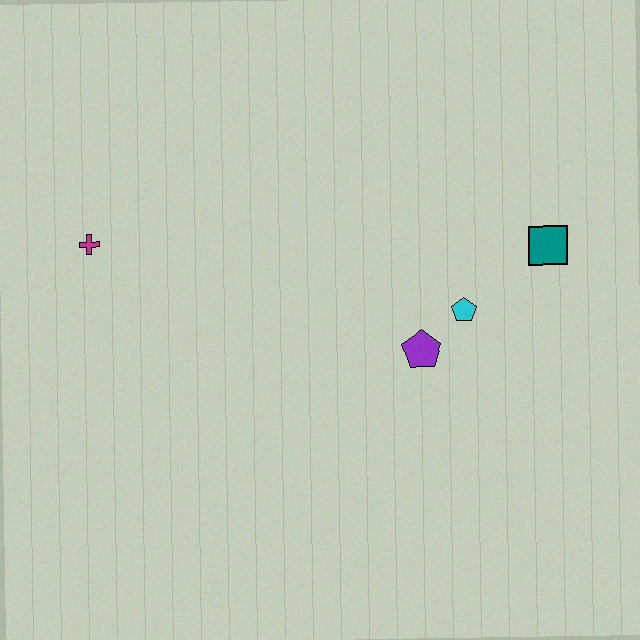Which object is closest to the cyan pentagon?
The purple pentagon is closest to the cyan pentagon.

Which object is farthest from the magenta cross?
The teal square is farthest from the magenta cross.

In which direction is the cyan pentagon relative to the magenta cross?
The cyan pentagon is to the right of the magenta cross.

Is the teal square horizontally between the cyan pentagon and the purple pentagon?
No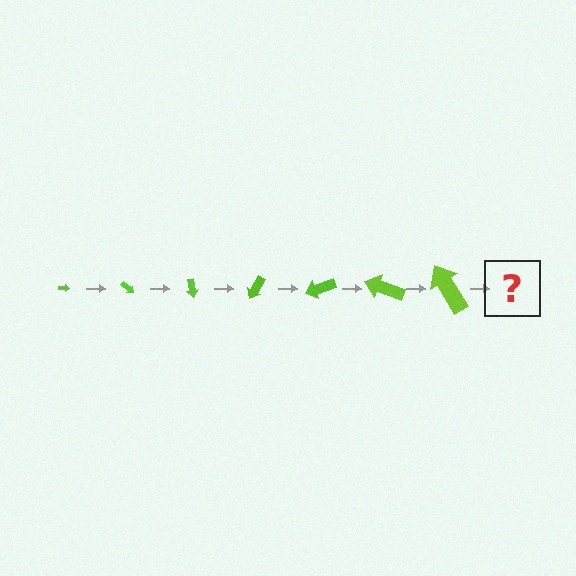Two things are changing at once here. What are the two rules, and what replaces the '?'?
The two rules are that the arrow grows larger each step and it rotates 40 degrees each step. The '?' should be an arrow, larger than the previous one and rotated 280 degrees from the start.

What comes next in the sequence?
The next element should be an arrow, larger than the previous one and rotated 280 degrees from the start.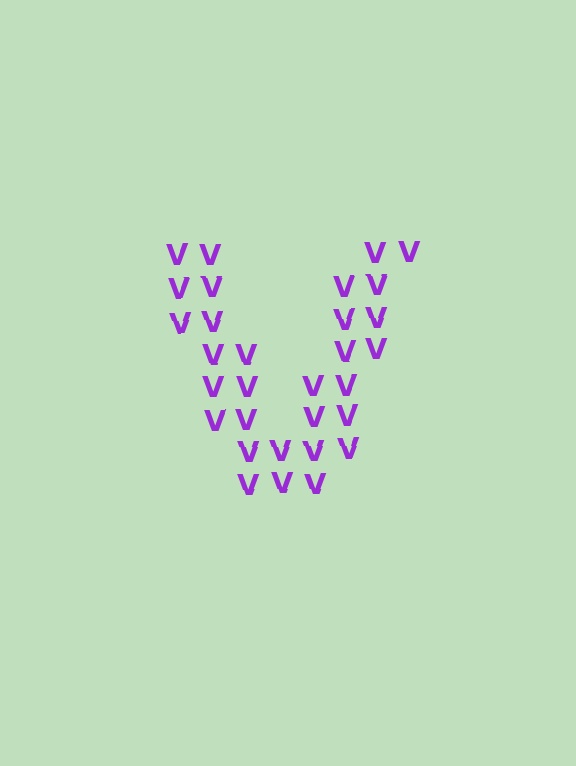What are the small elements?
The small elements are letter V's.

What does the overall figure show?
The overall figure shows the letter V.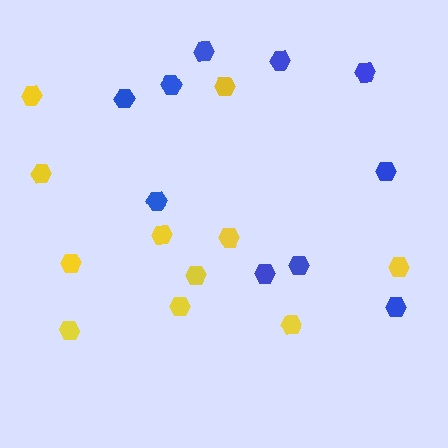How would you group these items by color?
There are 2 groups: one group of yellow hexagons (11) and one group of blue hexagons (10).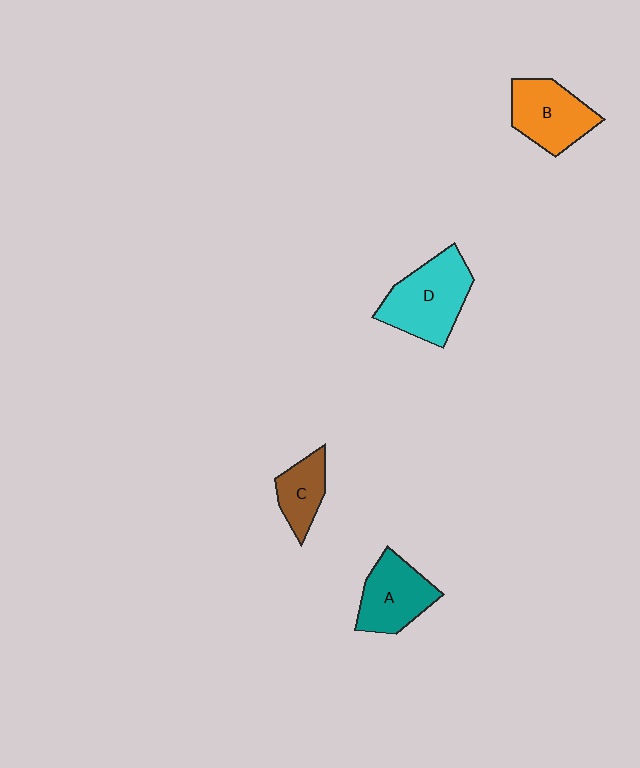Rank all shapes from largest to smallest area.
From largest to smallest: D (cyan), B (orange), A (teal), C (brown).